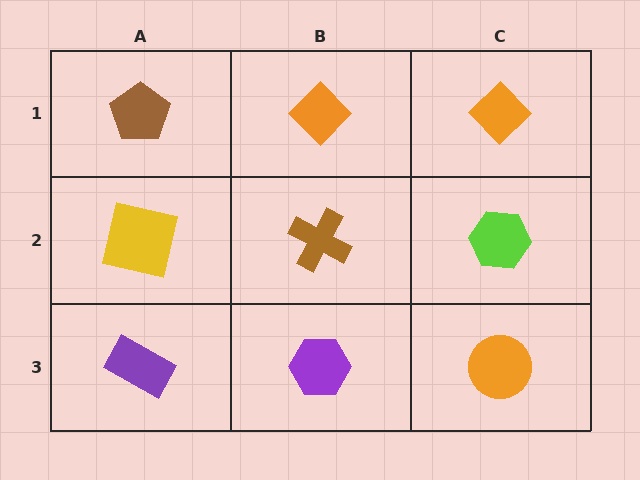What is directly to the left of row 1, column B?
A brown pentagon.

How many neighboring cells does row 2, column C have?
3.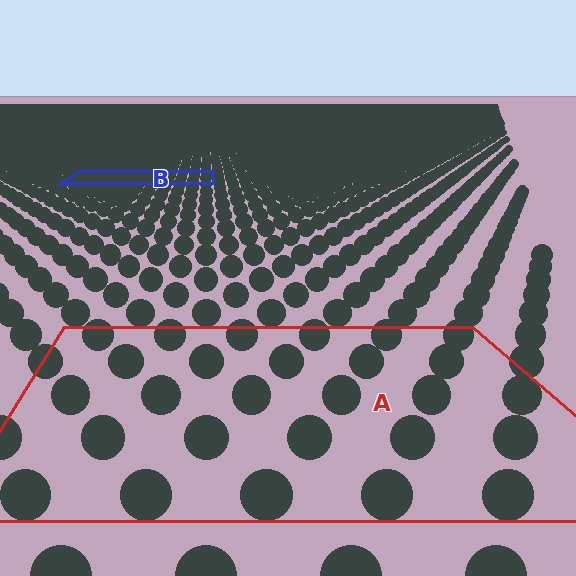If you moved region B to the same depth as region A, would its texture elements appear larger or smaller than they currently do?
They would appear larger. At a closer depth, the same texture elements are projected at a bigger on-screen size.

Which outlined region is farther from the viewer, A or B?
Region B is farther from the viewer — the texture elements inside it appear smaller and more densely packed.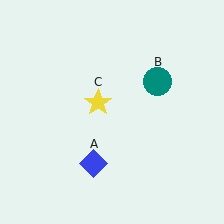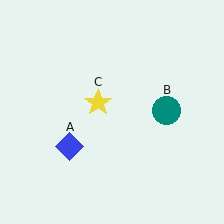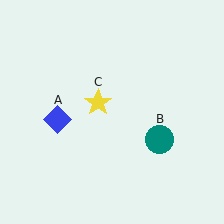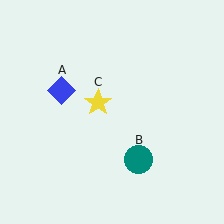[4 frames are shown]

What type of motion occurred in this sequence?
The blue diamond (object A), teal circle (object B) rotated clockwise around the center of the scene.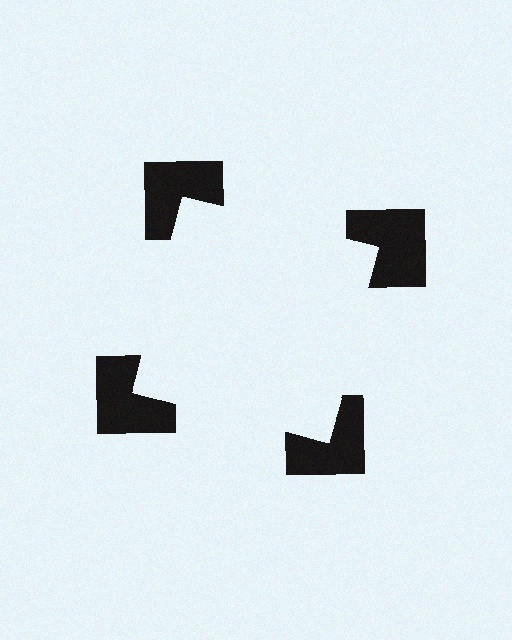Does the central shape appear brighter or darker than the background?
It typically appears slightly brighter than the background, even though no actual brightness change is drawn.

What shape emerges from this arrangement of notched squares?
An illusory square — its edges are inferred from the aligned wedge cuts in the notched squares, not physically drawn.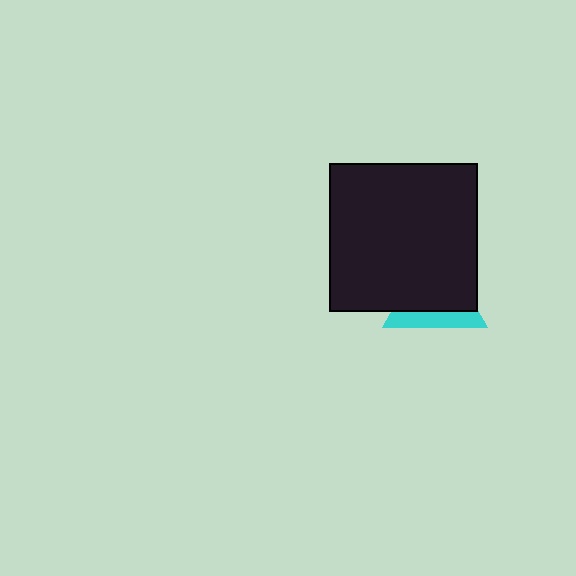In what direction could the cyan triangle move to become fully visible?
The cyan triangle could move down. That would shift it out from behind the black square entirely.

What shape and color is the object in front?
The object in front is a black square.